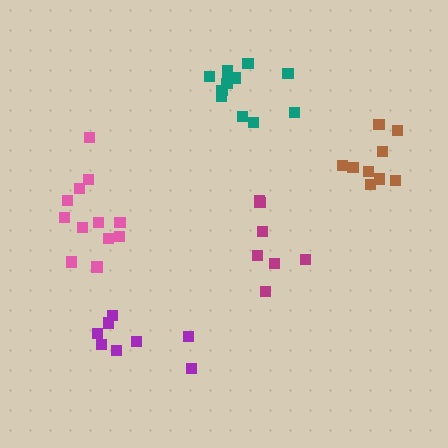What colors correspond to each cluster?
The clusters are colored: teal, magenta, purple, pink, brown.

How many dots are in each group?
Group 1: 12 dots, Group 2: 7 dots, Group 3: 8 dots, Group 4: 12 dots, Group 5: 9 dots (48 total).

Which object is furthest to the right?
The brown cluster is rightmost.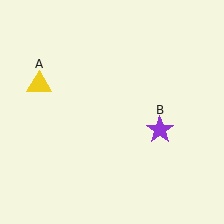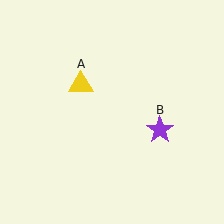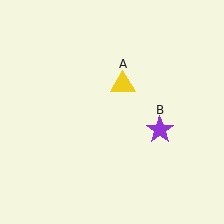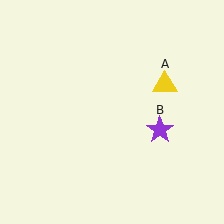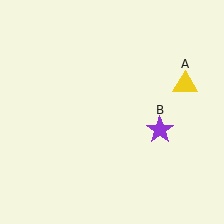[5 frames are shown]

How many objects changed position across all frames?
1 object changed position: yellow triangle (object A).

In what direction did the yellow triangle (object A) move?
The yellow triangle (object A) moved right.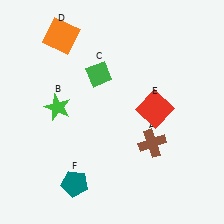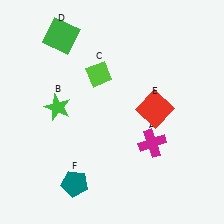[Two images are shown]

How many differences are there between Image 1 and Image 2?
There are 3 differences between the two images.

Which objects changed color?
A changed from brown to magenta. C changed from green to lime. D changed from orange to green.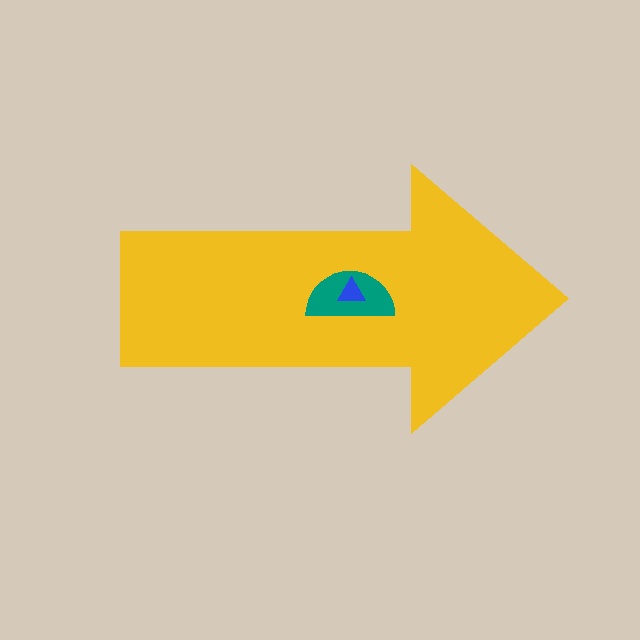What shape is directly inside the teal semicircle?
The blue triangle.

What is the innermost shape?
The blue triangle.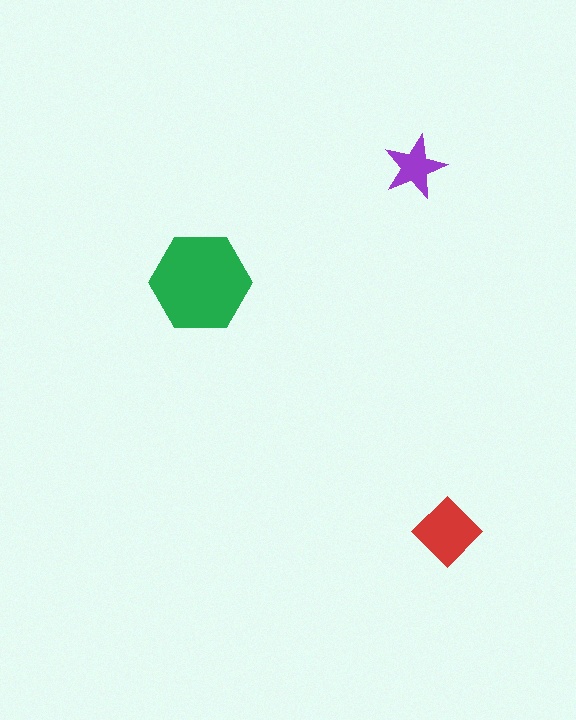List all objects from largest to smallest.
The green hexagon, the red diamond, the purple star.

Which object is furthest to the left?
The green hexagon is leftmost.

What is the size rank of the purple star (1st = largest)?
3rd.